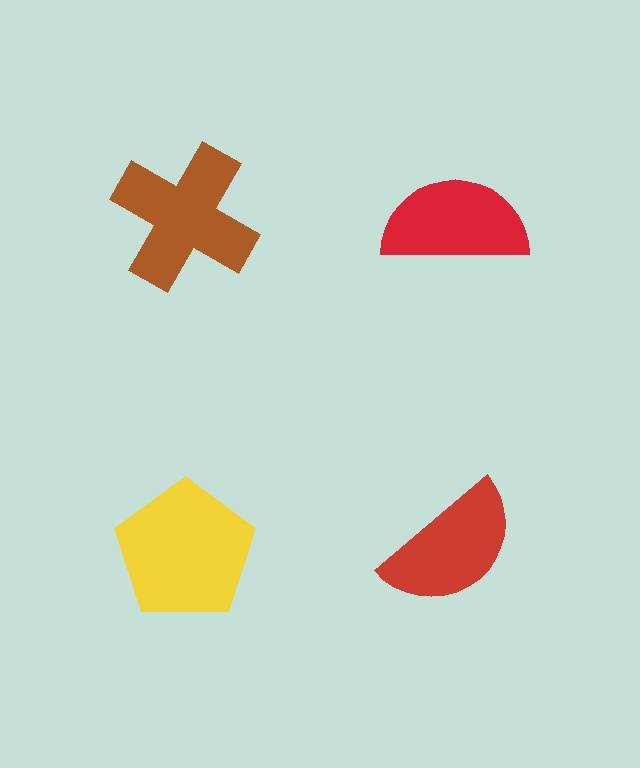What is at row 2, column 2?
A red semicircle.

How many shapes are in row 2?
2 shapes.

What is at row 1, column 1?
A brown cross.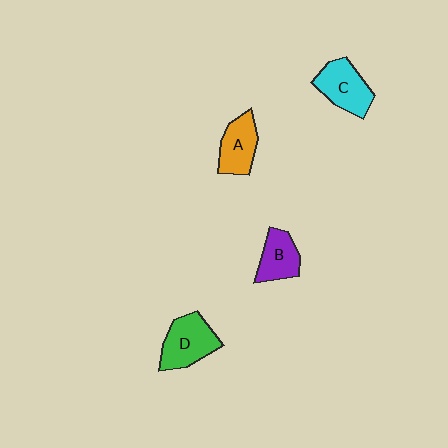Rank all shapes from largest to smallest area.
From largest to smallest: D (green), C (cyan), A (orange), B (purple).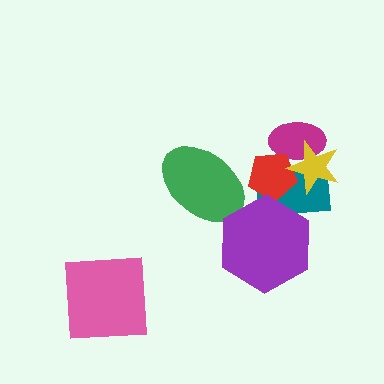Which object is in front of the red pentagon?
The yellow star is in front of the red pentagon.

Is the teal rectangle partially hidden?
Yes, it is partially covered by another shape.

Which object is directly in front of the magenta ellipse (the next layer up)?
The teal rectangle is directly in front of the magenta ellipse.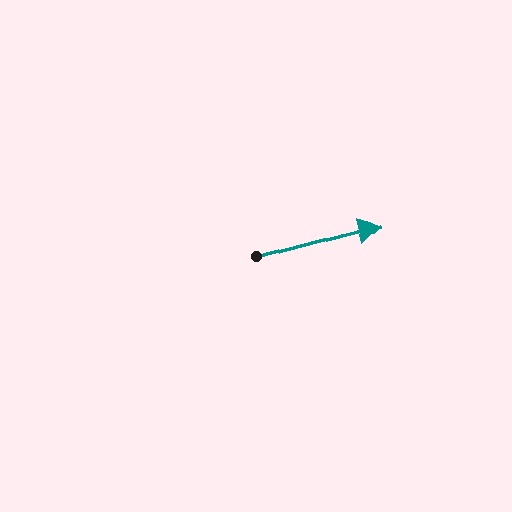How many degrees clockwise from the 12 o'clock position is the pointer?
Approximately 75 degrees.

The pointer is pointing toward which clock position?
Roughly 3 o'clock.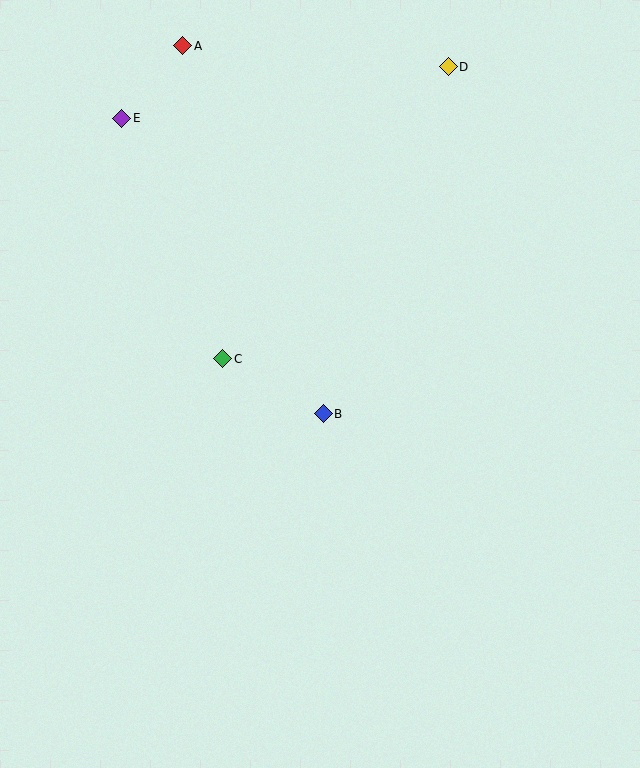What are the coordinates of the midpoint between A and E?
The midpoint between A and E is at (152, 82).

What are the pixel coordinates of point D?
Point D is at (448, 67).